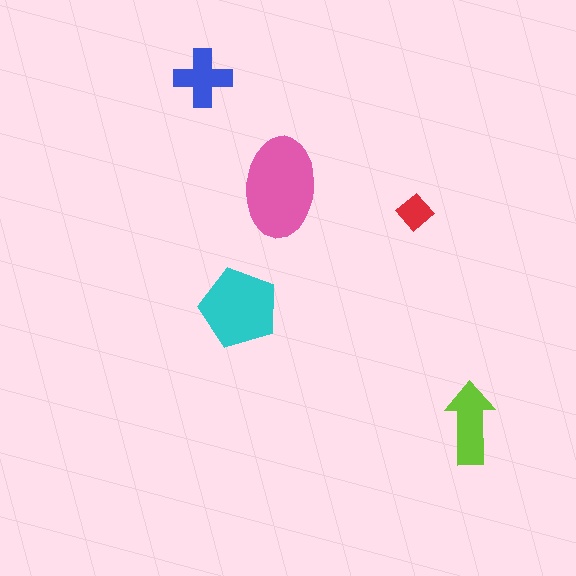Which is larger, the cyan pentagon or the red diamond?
The cyan pentagon.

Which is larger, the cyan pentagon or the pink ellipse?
The pink ellipse.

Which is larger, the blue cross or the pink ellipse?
The pink ellipse.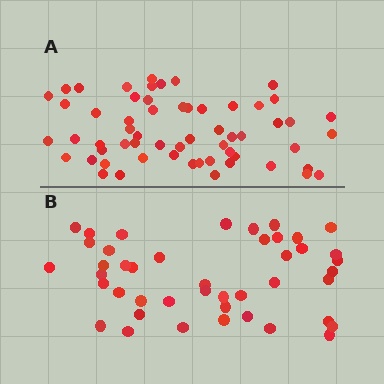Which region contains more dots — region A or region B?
Region A (the top region) has more dots.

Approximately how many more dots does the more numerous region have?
Region A has approximately 15 more dots than region B.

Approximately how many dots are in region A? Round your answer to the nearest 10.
About 60 dots. (The exact count is 59, which rounds to 60.)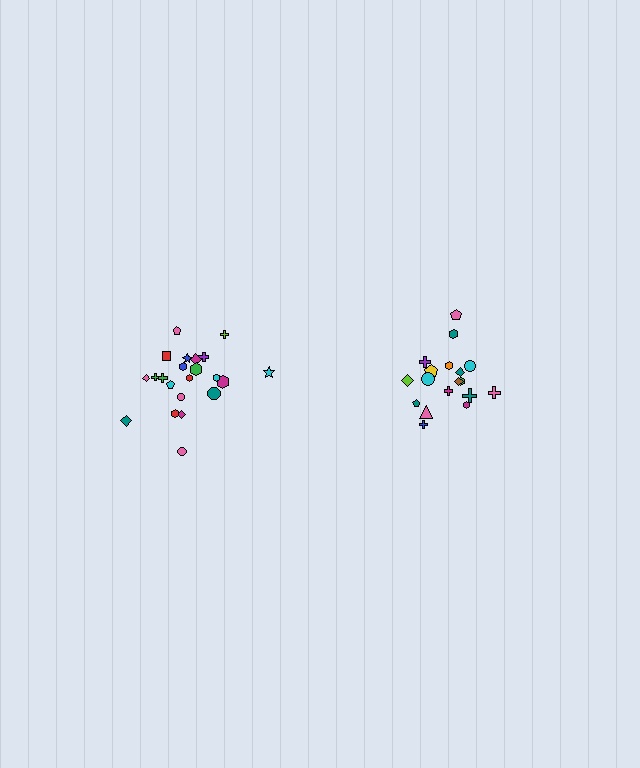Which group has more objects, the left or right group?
The left group.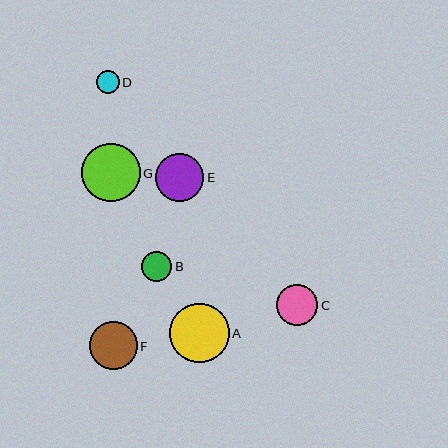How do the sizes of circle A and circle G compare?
Circle A and circle G are approximately the same size.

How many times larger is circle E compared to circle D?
Circle E is approximately 2.1 times the size of circle D.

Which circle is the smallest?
Circle D is the smallest with a size of approximately 23 pixels.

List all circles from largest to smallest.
From largest to smallest: A, G, E, F, C, B, D.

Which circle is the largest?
Circle A is the largest with a size of approximately 59 pixels.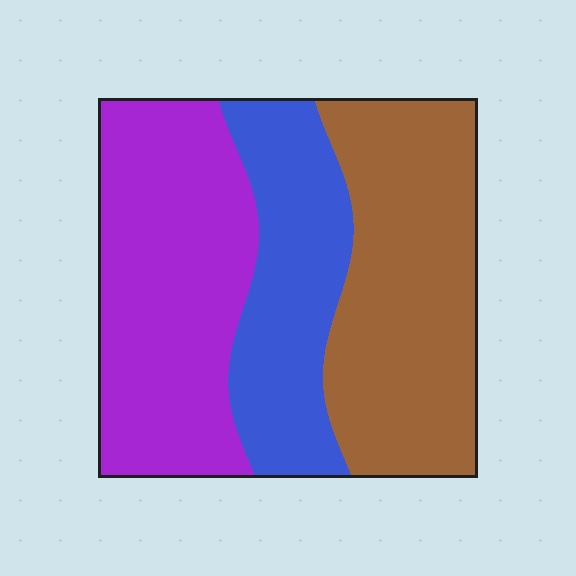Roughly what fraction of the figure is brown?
Brown takes up between a quarter and a half of the figure.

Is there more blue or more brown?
Brown.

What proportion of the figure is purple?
Purple covers about 40% of the figure.